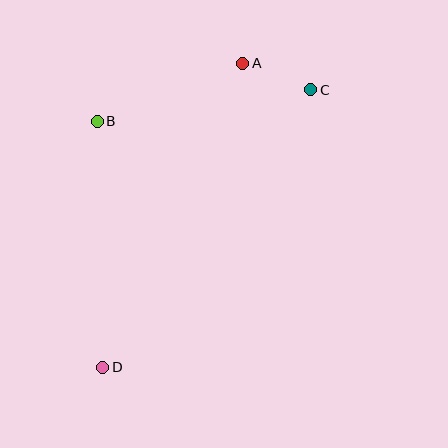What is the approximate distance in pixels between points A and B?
The distance between A and B is approximately 157 pixels.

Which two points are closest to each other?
Points A and C are closest to each other.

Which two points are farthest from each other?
Points C and D are farthest from each other.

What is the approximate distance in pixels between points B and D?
The distance between B and D is approximately 246 pixels.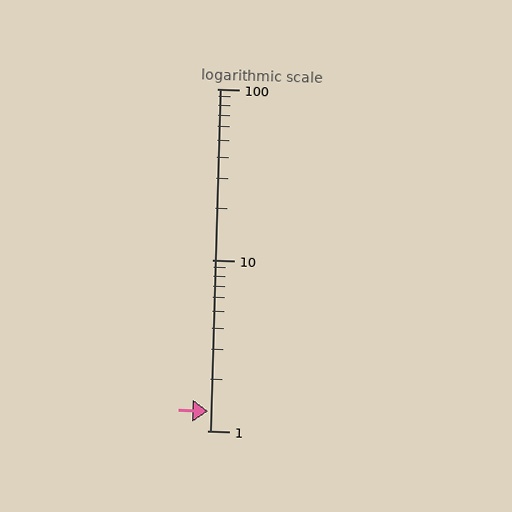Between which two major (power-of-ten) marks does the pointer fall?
The pointer is between 1 and 10.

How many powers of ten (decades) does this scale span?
The scale spans 2 decades, from 1 to 100.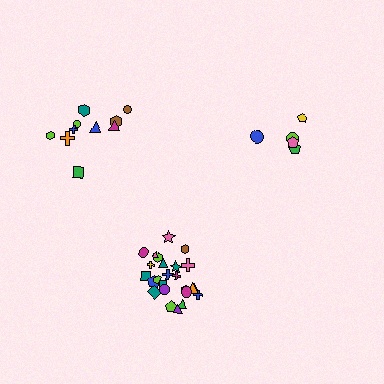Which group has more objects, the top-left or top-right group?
The top-left group.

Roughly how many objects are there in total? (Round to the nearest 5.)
Roughly 40 objects in total.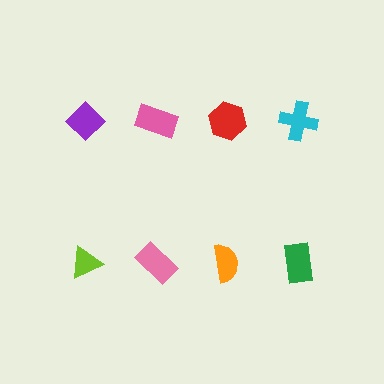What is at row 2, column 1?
A lime triangle.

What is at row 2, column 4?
A green rectangle.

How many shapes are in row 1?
4 shapes.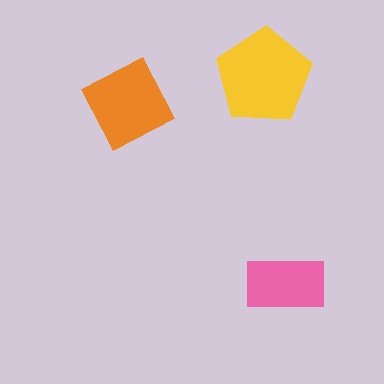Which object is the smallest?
The pink rectangle.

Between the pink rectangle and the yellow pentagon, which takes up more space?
The yellow pentagon.